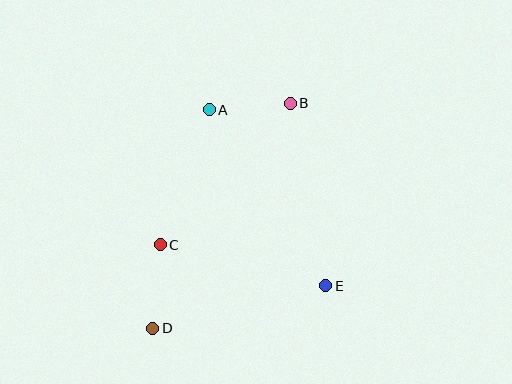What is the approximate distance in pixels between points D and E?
The distance between D and E is approximately 178 pixels.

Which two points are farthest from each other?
Points B and D are farthest from each other.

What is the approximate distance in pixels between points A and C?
The distance between A and C is approximately 144 pixels.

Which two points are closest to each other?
Points A and B are closest to each other.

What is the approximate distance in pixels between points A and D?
The distance between A and D is approximately 225 pixels.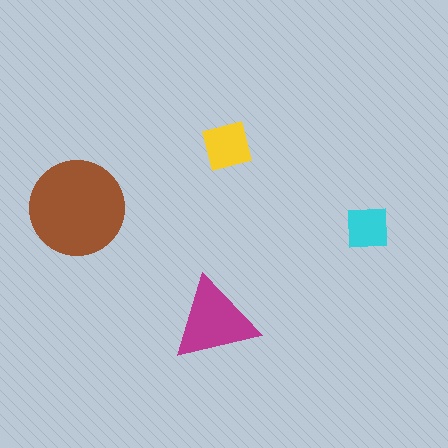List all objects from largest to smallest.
The brown circle, the magenta triangle, the yellow square, the cyan square.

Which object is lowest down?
The magenta triangle is bottommost.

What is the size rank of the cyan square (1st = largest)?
4th.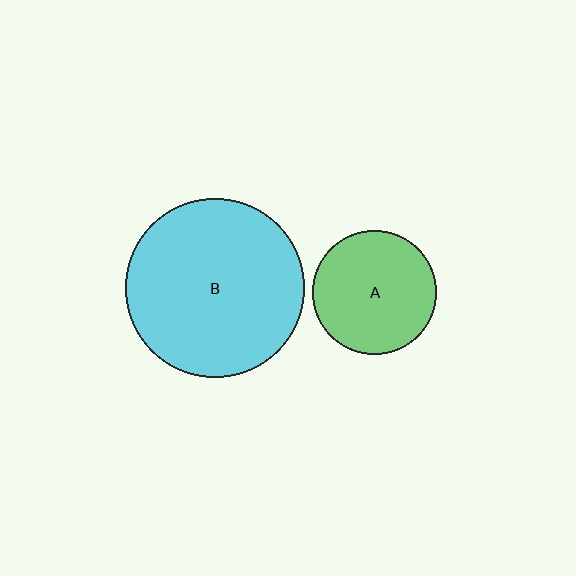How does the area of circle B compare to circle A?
Approximately 2.1 times.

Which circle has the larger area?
Circle B (cyan).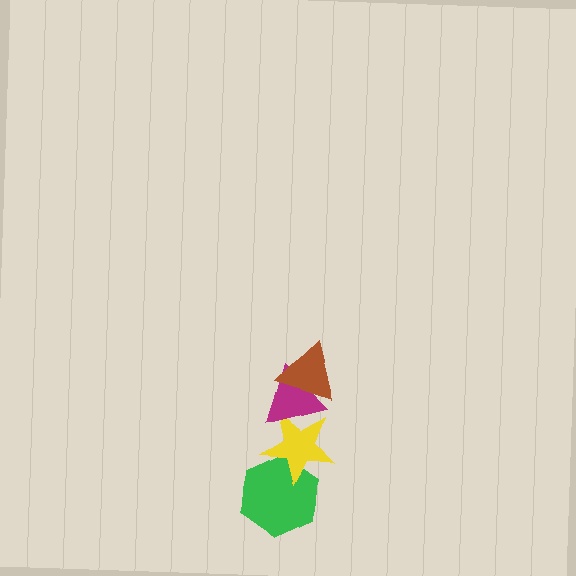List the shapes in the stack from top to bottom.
From top to bottom: the brown triangle, the magenta triangle, the yellow star, the green hexagon.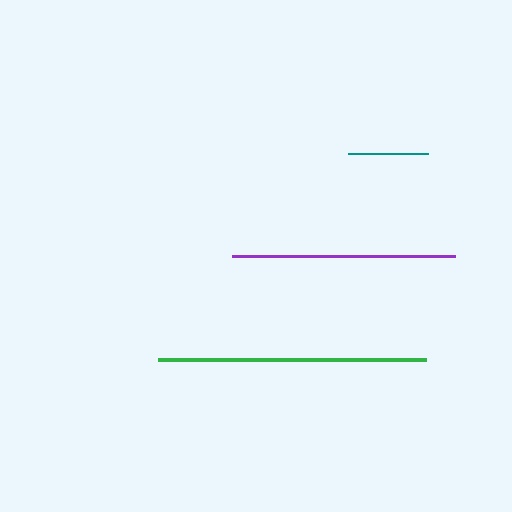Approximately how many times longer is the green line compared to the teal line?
The green line is approximately 3.4 times the length of the teal line.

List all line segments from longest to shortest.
From longest to shortest: green, purple, teal.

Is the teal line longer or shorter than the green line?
The green line is longer than the teal line.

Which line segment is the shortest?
The teal line is the shortest at approximately 80 pixels.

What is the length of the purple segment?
The purple segment is approximately 223 pixels long.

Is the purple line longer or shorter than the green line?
The green line is longer than the purple line.